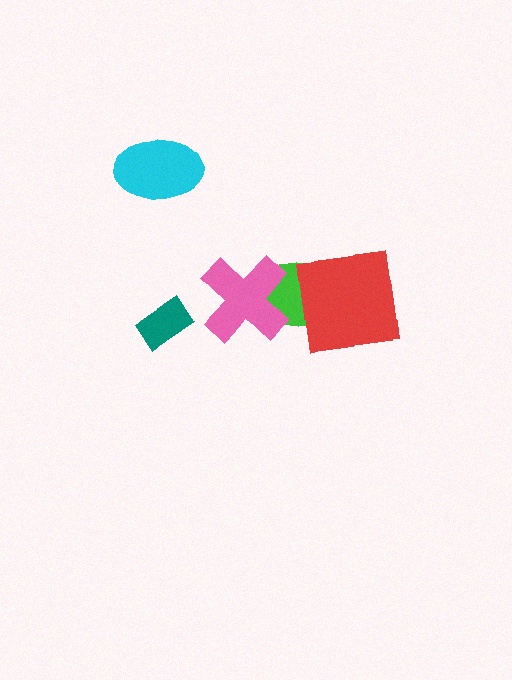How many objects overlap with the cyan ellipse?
0 objects overlap with the cyan ellipse.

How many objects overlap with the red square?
1 object overlaps with the red square.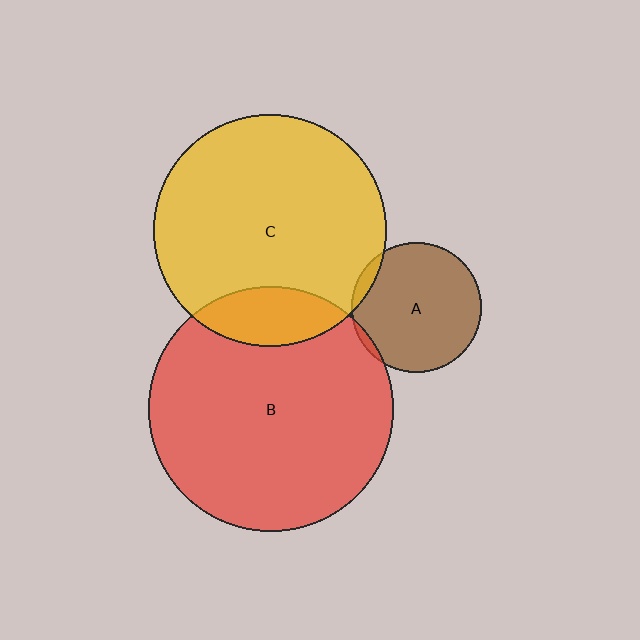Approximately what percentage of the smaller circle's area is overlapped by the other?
Approximately 15%.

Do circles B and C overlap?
Yes.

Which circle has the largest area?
Circle B (red).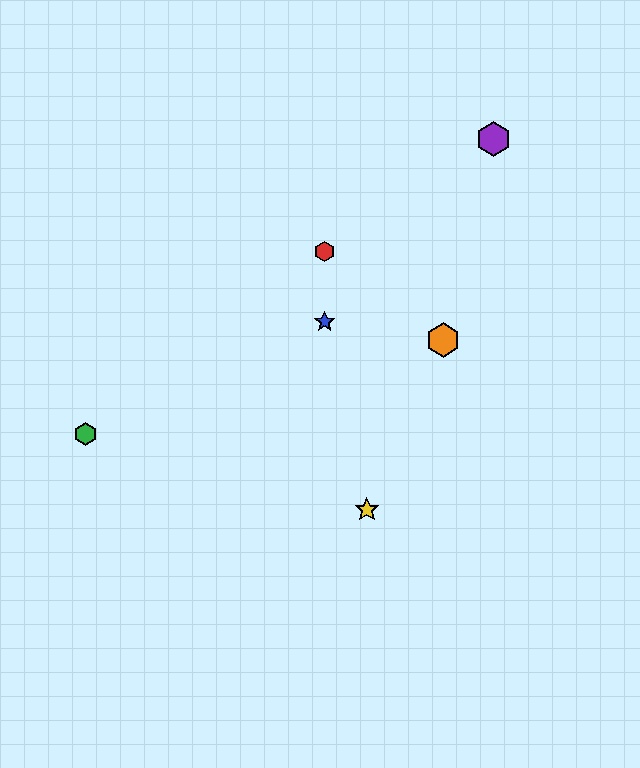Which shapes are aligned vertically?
The red hexagon, the blue star are aligned vertically.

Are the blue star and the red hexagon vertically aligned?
Yes, both are at x≈325.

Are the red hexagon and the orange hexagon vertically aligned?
No, the red hexagon is at x≈325 and the orange hexagon is at x≈443.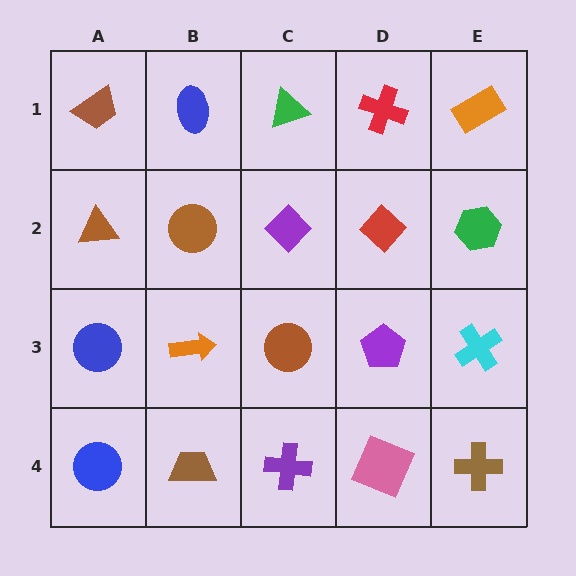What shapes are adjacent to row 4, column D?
A purple pentagon (row 3, column D), a purple cross (row 4, column C), a brown cross (row 4, column E).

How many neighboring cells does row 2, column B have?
4.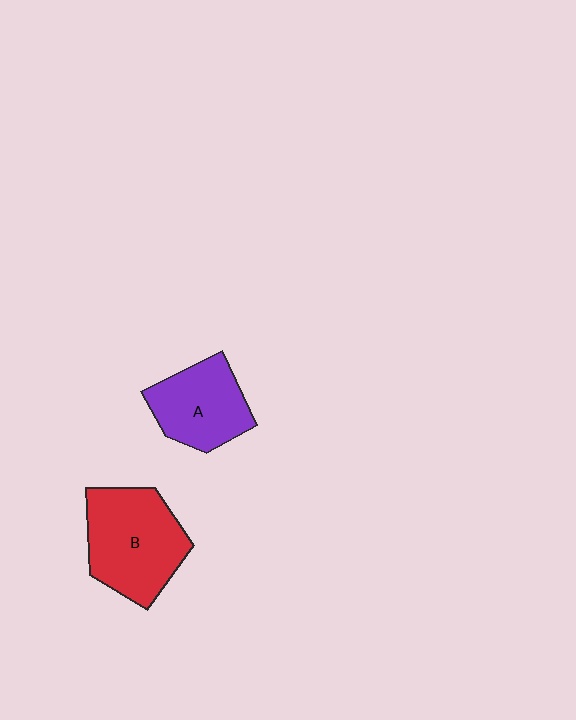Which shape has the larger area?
Shape B (red).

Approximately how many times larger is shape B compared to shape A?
Approximately 1.3 times.